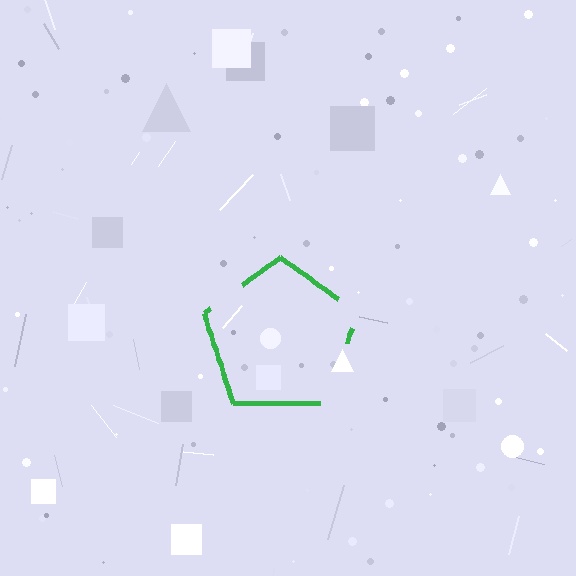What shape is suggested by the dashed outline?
The dashed outline suggests a pentagon.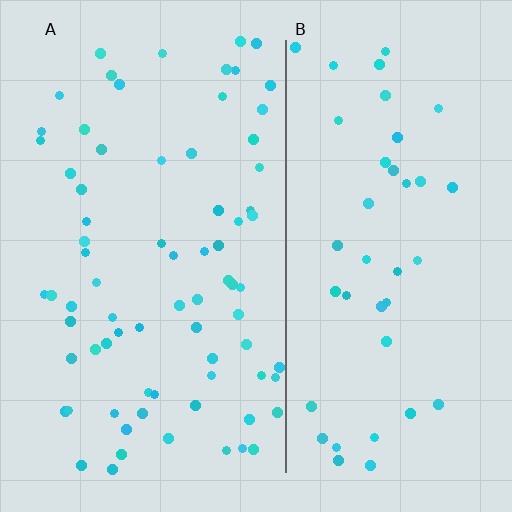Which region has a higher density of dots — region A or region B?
A (the left).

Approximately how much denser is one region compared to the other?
Approximately 1.8× — region A over region B.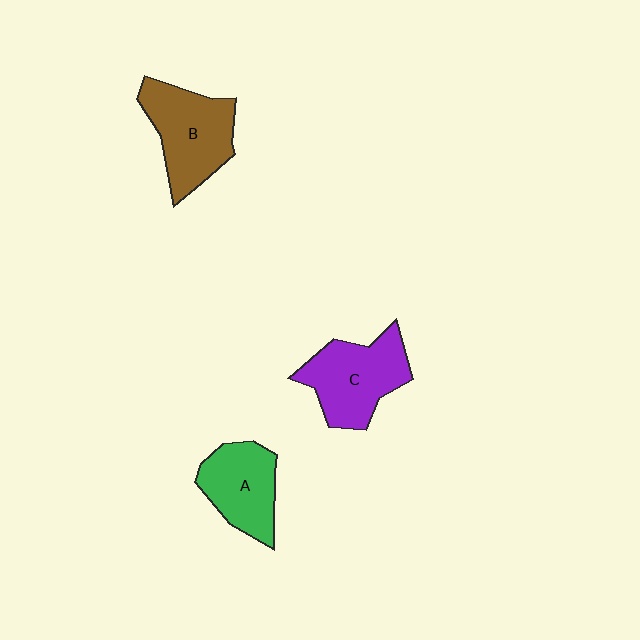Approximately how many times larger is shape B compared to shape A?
Approximately 1.2 times.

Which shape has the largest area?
Shape B (brown).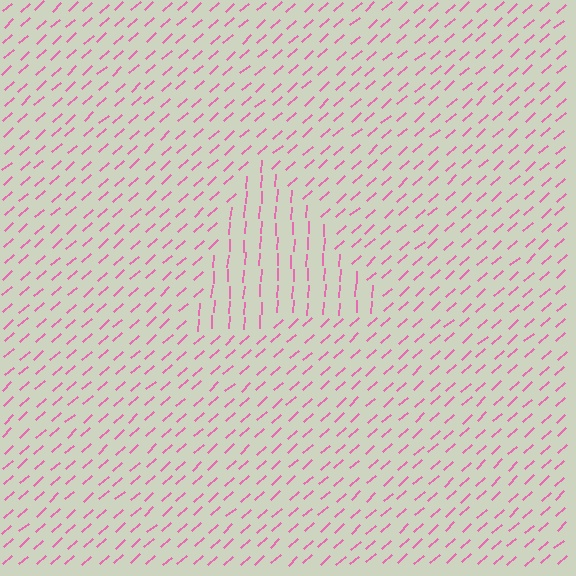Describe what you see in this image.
The image is filled with small pink line segments. A triangle region in the image has lines oriented differently from the surrounding lines, creating a visible texture boundary.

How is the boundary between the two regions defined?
The boundary is defined purely by a change in line orientation (approximately 45 degrees difference). All lines are the same color and thickness.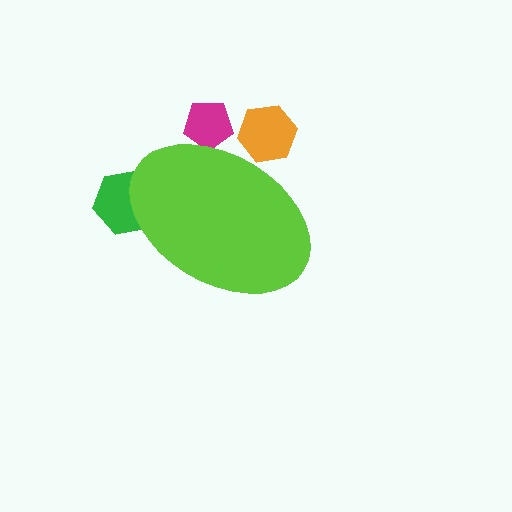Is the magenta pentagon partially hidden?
Yes, the magenta pentagon is partially hidden behind the lime ellipse.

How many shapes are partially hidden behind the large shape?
3 shapes are partially hidden.